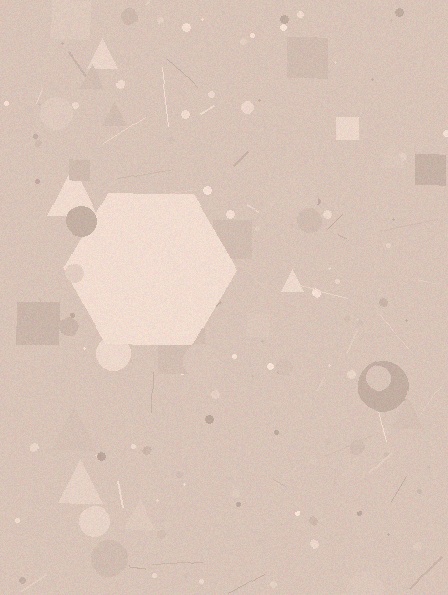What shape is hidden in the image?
A hexagon is hidden in the image.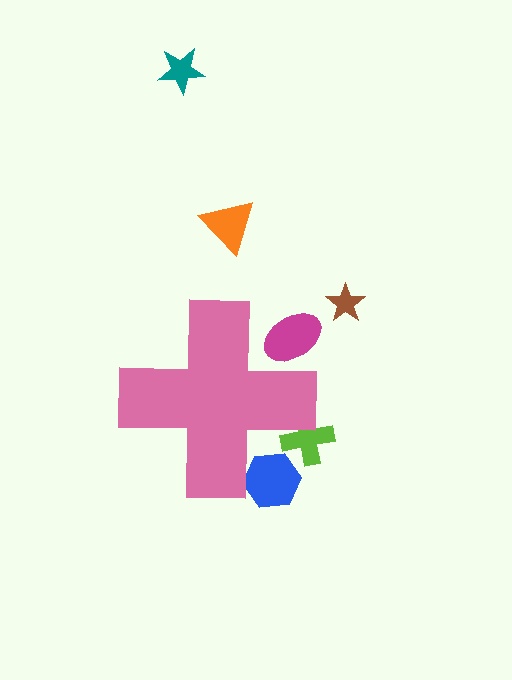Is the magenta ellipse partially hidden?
Yes, the magenta ellipse is partially hidden behind the pink cross.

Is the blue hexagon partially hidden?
Yes, the blue hexagon is partially hidden behind the pink cross.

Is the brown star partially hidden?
No, the brown star is fully visible.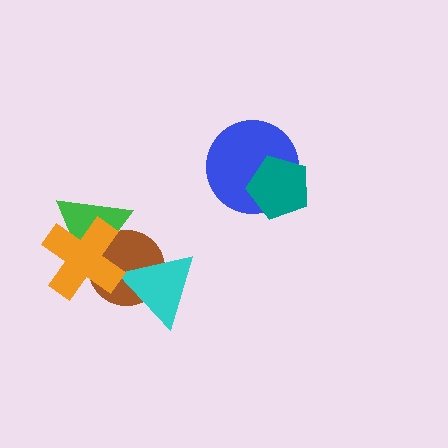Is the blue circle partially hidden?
Yes, it is partially covered by another shape.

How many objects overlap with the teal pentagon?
1 object overlaps with the teal pentagon.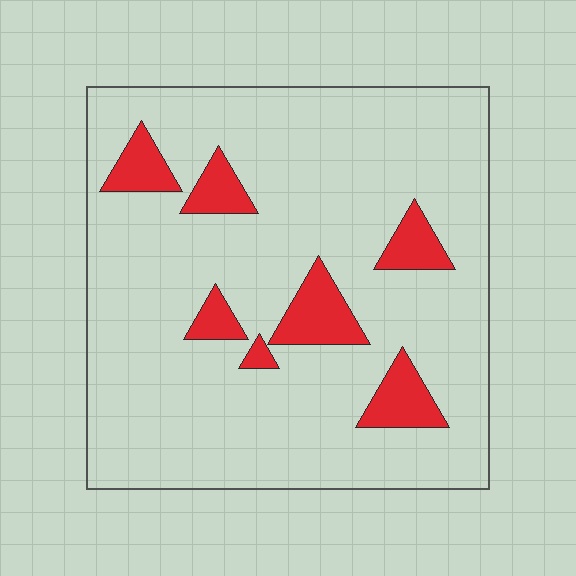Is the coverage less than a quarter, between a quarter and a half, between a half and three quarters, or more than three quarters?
Less than a quarter.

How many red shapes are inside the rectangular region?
7.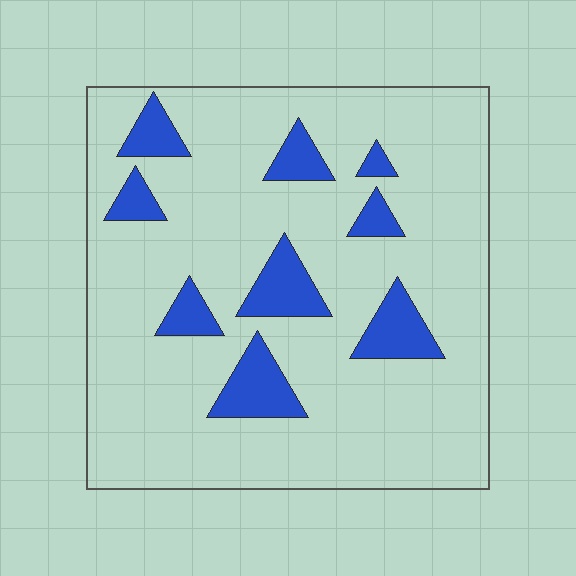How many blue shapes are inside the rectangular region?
9.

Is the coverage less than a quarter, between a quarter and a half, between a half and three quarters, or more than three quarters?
Less than a quarter.